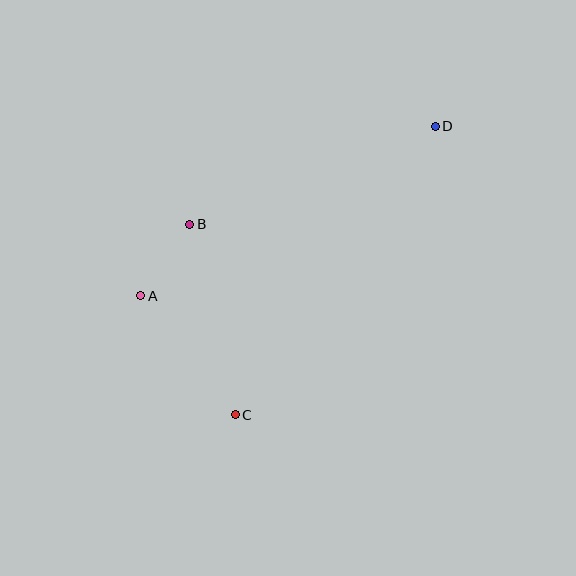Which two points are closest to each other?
Points A and B are closest to each other.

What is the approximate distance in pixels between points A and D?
The distance between A and D is approximately 340 pixels.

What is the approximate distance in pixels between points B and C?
The distance between B and C is approximately 196 pixels.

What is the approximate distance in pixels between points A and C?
The distance between A and C is approximately 152 pixels.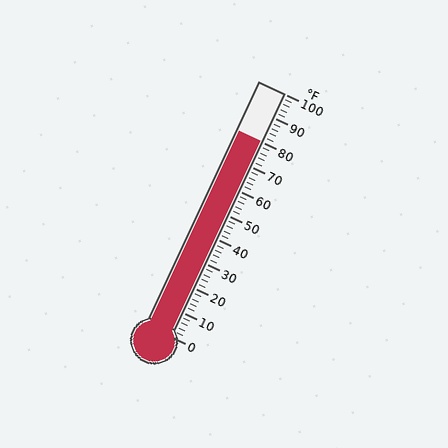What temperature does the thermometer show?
The thermometer shows approximately 80°F.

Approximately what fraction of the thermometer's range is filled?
The thermometer is filled to approximately 80% of its range.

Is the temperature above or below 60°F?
The temperature is above 60°F.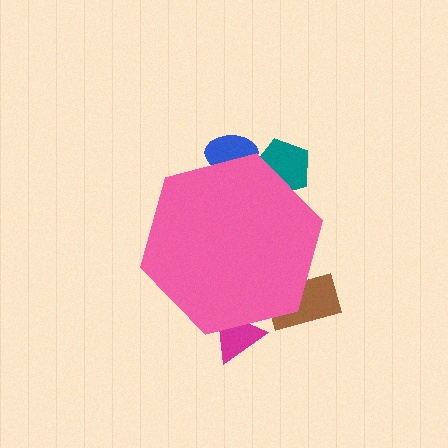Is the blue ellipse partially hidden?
Yes, the blue ellipse is partially hidden behind the pink hexagon.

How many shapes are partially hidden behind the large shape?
4 shapes are partially hidden.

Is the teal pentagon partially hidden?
Yes, the teal pentagon is partially hidden behind the pink hexagon.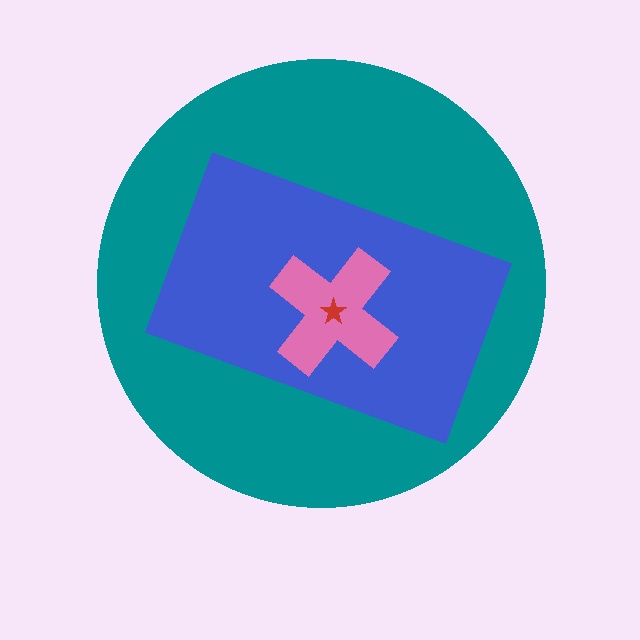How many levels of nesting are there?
4.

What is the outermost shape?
The teal circle.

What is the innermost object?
The red star.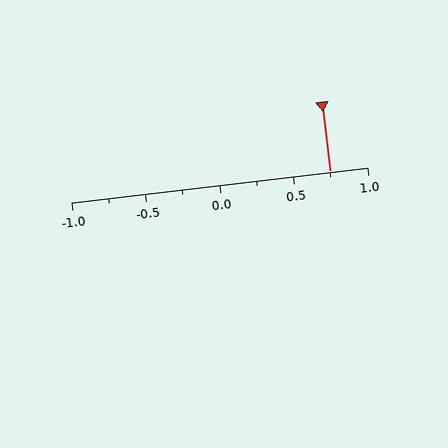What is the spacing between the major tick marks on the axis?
The major ticks are spaced 0.5 apart.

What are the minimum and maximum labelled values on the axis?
The axis runs from -1.0 to 1.0.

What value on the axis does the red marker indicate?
The marker indicates approximately 0.75.